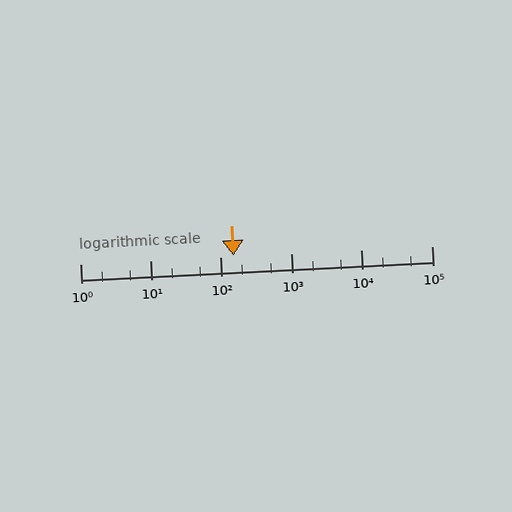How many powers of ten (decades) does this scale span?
The scale spans 5 decades, from 1 to 100000.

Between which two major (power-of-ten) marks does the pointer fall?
The pointer is between 100 and 1000.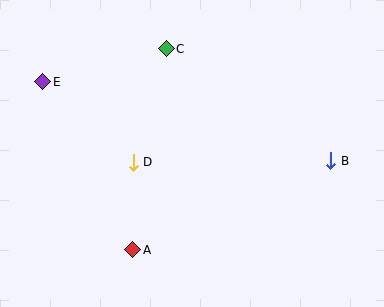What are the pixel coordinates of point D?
Point D is at (133, 162).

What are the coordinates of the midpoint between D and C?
The midpoint between D and C is at (150, 106).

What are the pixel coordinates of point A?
Point A is at (133, 250).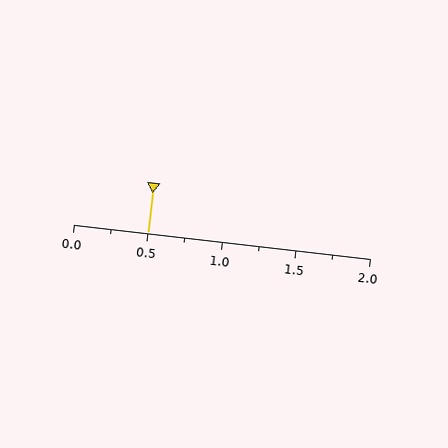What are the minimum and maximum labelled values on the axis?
The axis runs from 0.0 to 2.0.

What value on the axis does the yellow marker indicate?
The marker indicates approximately 0.5.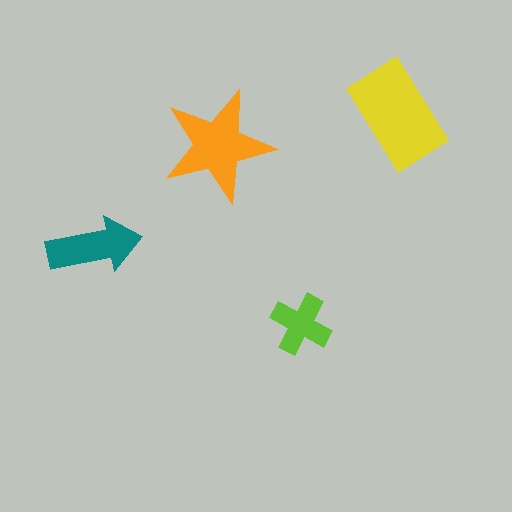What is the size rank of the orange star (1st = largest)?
2nd.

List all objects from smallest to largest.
The lime cross, the teal arrow, the orange star, the yellow rectangle.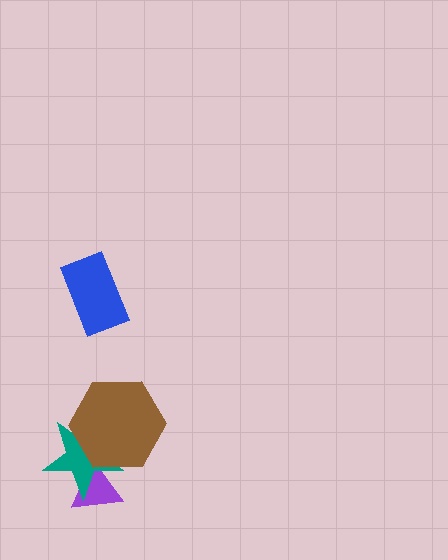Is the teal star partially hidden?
Yes, it is partially covered by another shape.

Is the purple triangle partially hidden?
Yes, it is partially covered by another shape.